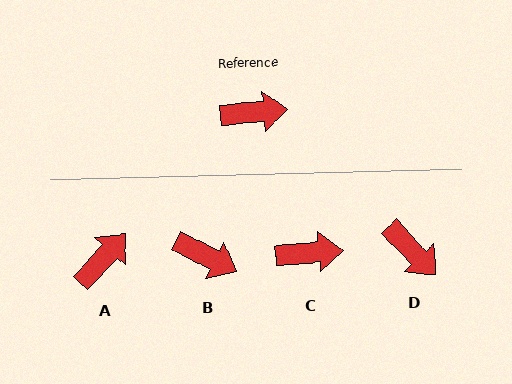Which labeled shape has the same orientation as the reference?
C.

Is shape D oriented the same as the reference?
No, it is off by about 51 degrees.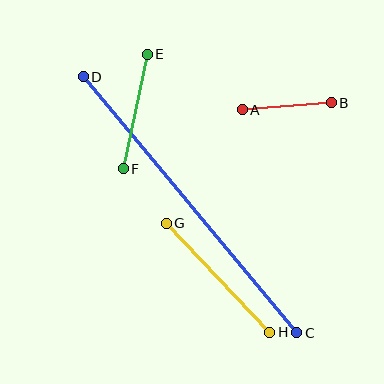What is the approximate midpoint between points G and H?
The midpoint is at approximately (218, 278) pixels.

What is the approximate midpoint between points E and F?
The midpoint is at approximately (135, 112) pixels.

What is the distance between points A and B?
The distance is approximately 89 pixels.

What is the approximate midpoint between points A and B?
The midpoint is at approximately (287, 106) pixels.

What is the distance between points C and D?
The distance is approximately 333 pixels.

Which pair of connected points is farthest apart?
Points C and D are farthest apart.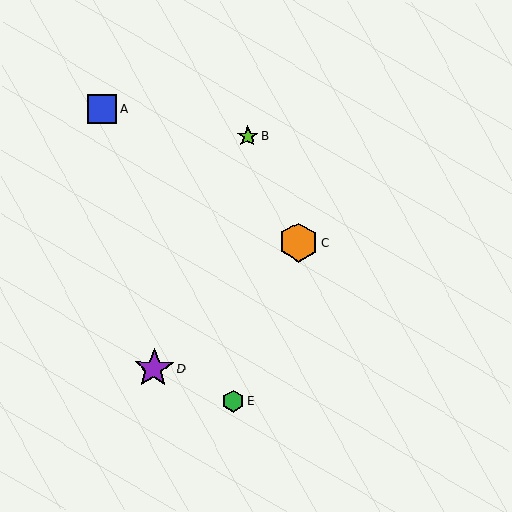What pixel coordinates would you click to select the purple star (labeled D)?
Click at (154, 368) to select the purple star D.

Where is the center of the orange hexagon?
The center of the orange hexagon is at (299, 242).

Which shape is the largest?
The purple star (labeled D) is the largest.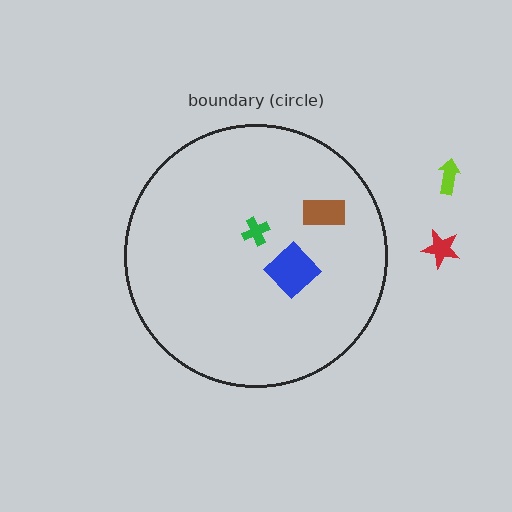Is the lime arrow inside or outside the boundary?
Outside.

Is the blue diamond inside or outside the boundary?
Inside.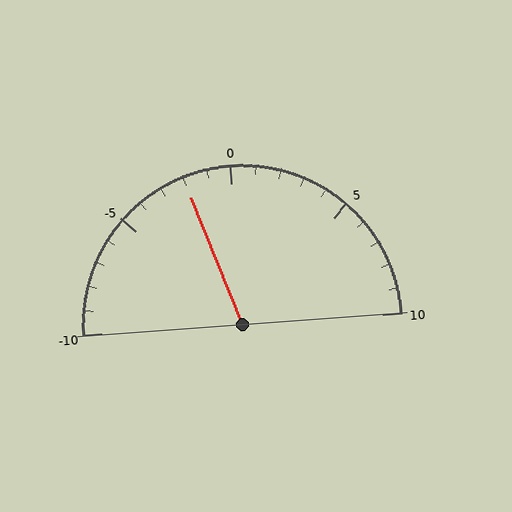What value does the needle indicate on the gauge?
The needle indicates approximately -2.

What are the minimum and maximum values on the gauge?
The gauge ranges from -10 to 10.